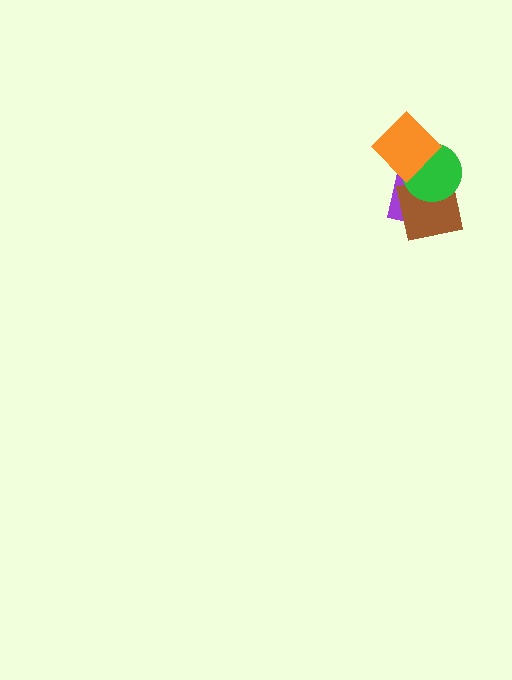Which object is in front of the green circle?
The orange diamond is in front of the green circle.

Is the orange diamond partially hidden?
No, no other shape covers it.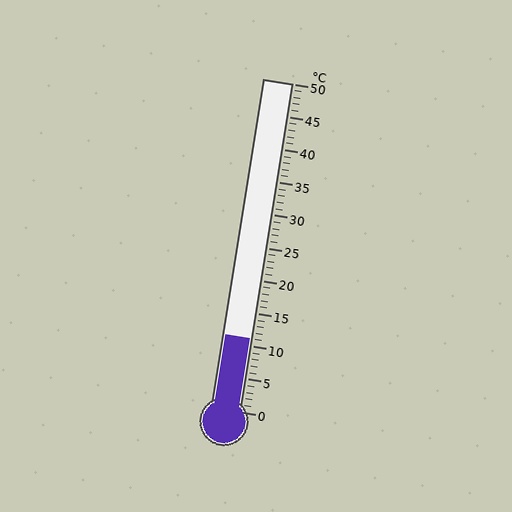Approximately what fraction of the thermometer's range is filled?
The thermometer is filled to approximately 20% of its range.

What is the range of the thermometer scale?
The thermometer scale ranges from 0°C to 50°C.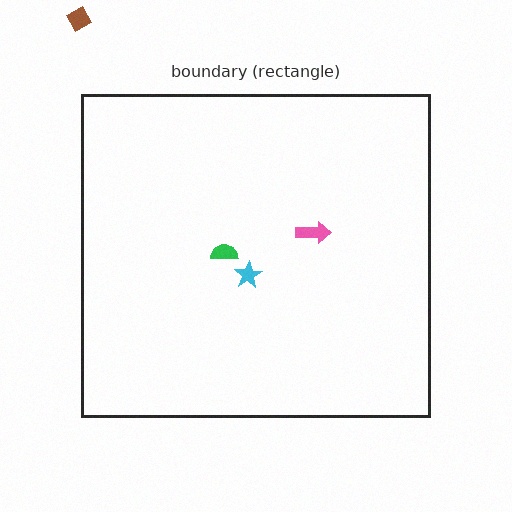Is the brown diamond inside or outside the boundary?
Outside.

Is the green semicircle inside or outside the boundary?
Inside.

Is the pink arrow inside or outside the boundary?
Inside.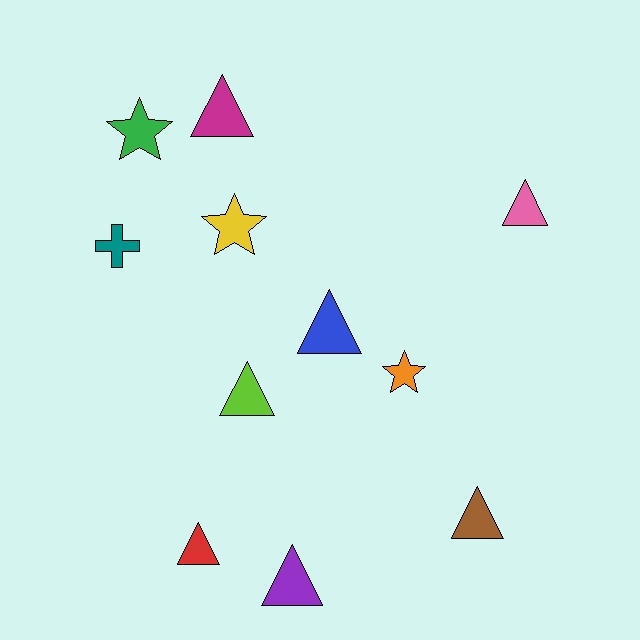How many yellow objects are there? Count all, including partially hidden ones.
There is 1 yellow object.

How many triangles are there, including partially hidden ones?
There are 7 triangles.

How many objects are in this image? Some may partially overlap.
There are 11 objects.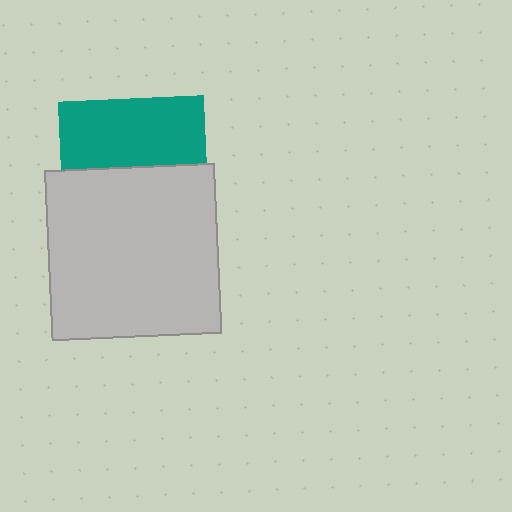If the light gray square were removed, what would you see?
You would see the complete teal square.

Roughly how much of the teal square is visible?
About half of it is visible (roughly 47%).